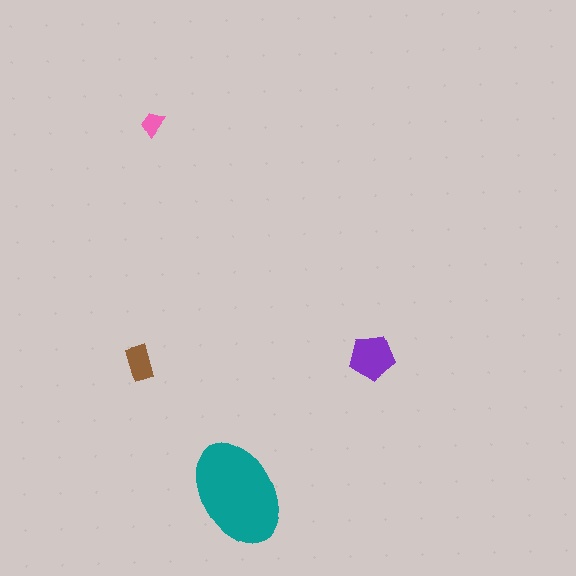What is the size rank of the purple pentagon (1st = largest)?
2nd.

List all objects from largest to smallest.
The teal ellipse, the purple pentagon, the brown rectangle, the pink trapezoid.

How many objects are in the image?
There are 4 objects in the image.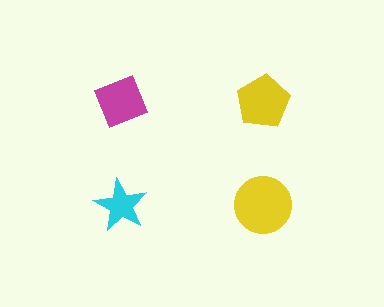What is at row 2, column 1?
A cyan star.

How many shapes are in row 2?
2 shapes.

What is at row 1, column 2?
A yellow pentagon.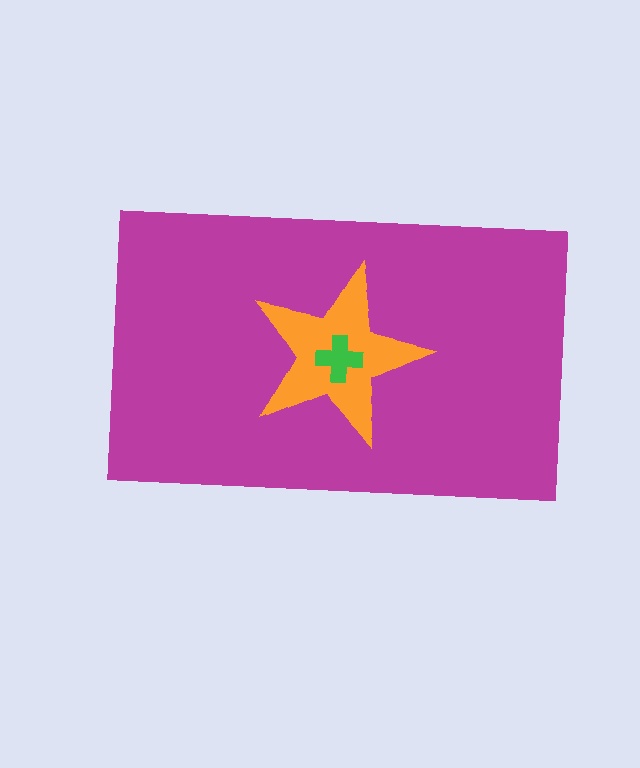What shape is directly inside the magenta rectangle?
The orange star.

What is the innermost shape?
The green cross.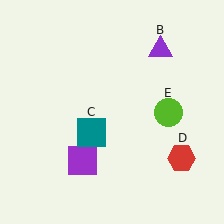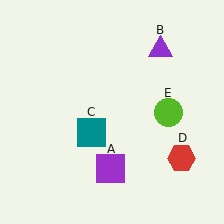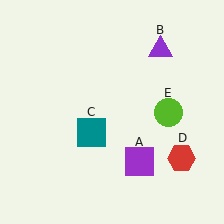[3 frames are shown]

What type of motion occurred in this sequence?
The purple square (object A) rotated counterclockwise around the center of the scene.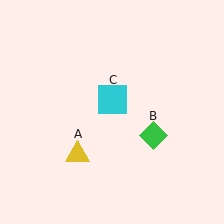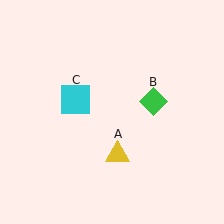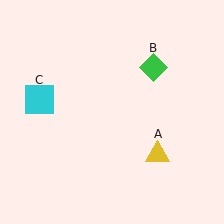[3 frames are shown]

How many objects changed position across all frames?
3 objects changed position: yellow triangle (object A), green diamond (object B), cyan square (object C).